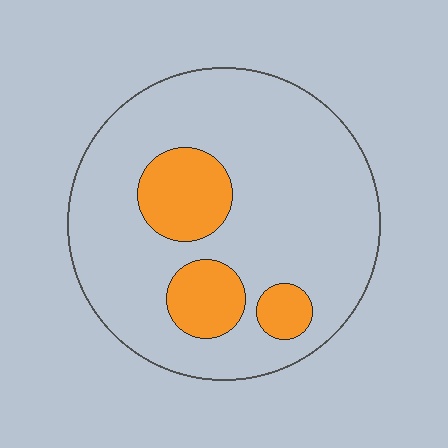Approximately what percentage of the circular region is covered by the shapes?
Approximately 20%.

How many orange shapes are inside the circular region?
3.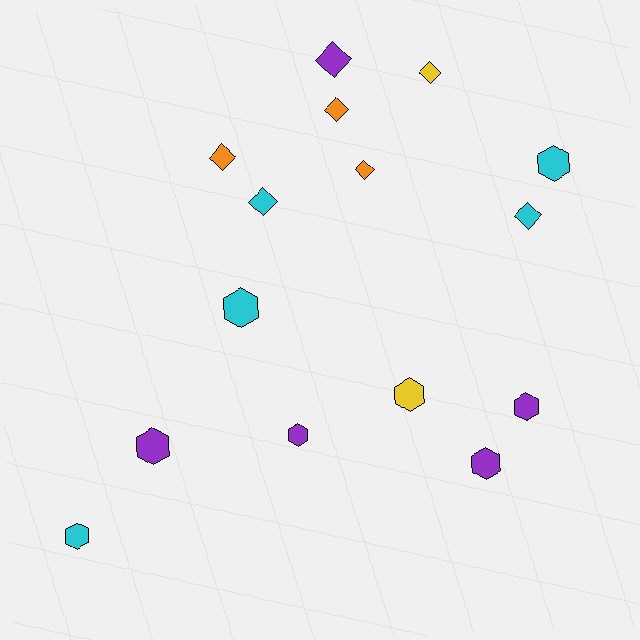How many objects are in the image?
There are 15 objects.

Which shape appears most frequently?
Hexagon, with 8 objects.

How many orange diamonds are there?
There are 3 orange diamonds.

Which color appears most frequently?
Purple, with 5 objects.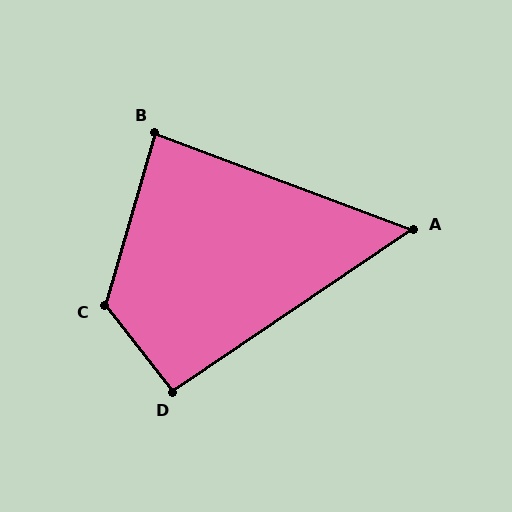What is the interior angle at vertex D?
Approximately 94 degrees (approximately right).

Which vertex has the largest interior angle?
C, at approximately 125 degrees.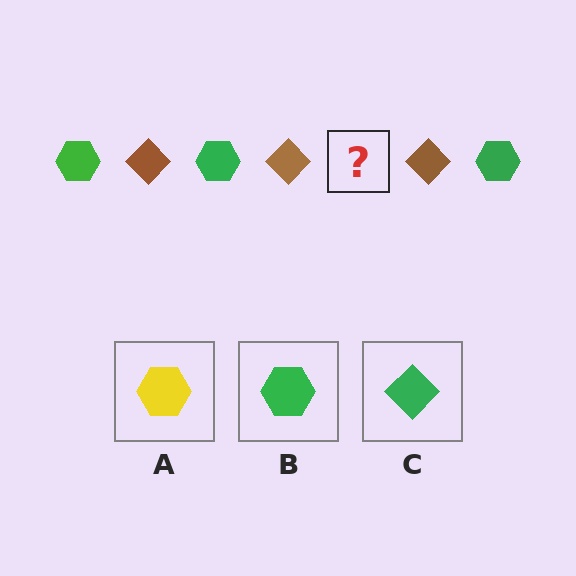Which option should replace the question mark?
Option B.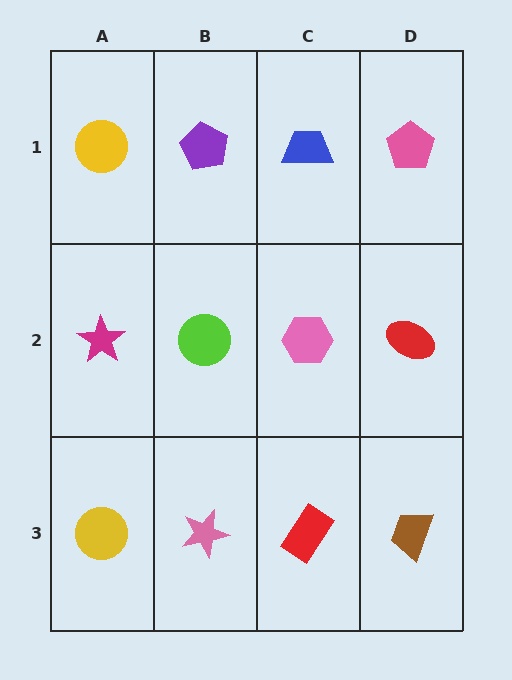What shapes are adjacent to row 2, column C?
A blue trapezoid (row 1, column C), a red rectangle (row 3, column C), a lime circle (row 2, column B), a red ellipse (row 2, column D).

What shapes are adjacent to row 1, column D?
A red ellipse (row 2, column D), a blue trapezoid (row 1, column C).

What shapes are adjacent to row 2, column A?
A yellow circle (row 1, column A), a yellow circle (row 3, column A), a lime circle (row 2, column B).